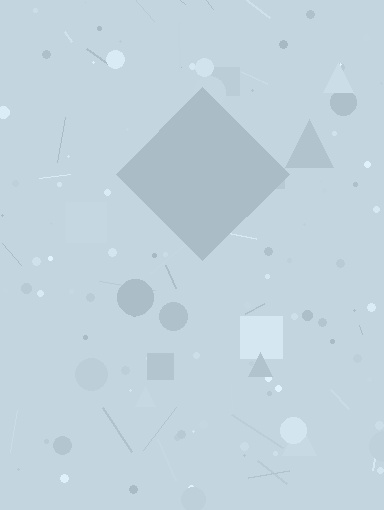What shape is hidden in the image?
A diamond is hidden in the image.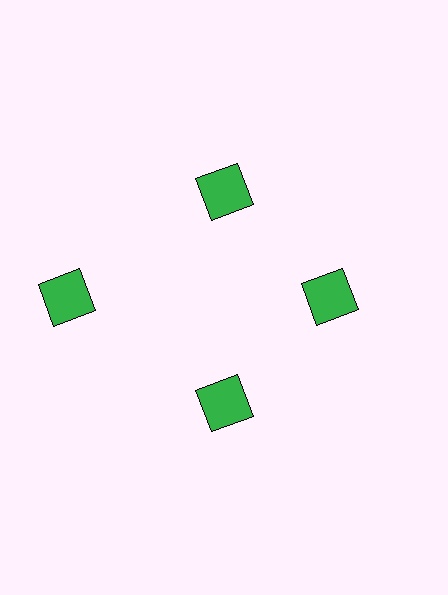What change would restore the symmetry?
The symmetry would be restored by moving it inward, back onto the ring so that all 4 squares sit at equal angles and equal distance from the center.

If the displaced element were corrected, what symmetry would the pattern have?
It would have 4-fold rotational symmetry — the pattern would map onto itself every 90 degrees.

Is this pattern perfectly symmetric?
No. The 4 green squares are arranged in a ring, but one element near the 9 o'clock position is pushed outward from the center, breaking the 4-fold rotational symmetry.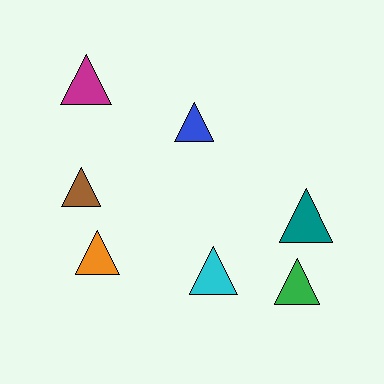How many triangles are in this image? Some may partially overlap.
There are 7 triangles.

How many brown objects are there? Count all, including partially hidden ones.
There is 1 brown object.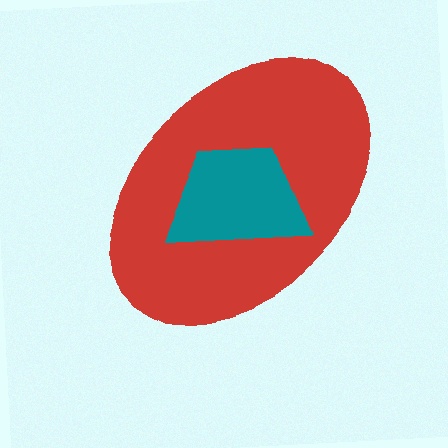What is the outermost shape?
The red ellipse.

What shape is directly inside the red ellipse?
The teal trapezoid.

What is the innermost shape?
The teal trapezoid.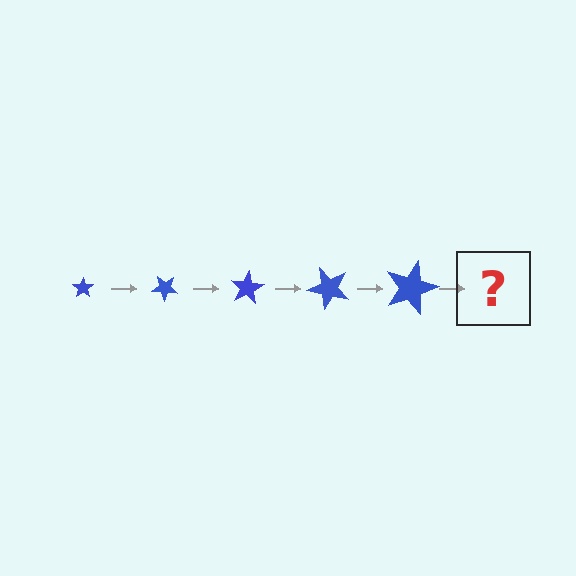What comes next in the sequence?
The next element should be a star, larger than the previous one and rotated 200 degrees from the start.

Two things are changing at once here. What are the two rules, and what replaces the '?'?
The two rules are that the star grows larger each step and it rotates 40 degrees each step. The '?' should be a star, larger than the previous one and rotated 200 degrees from the start.